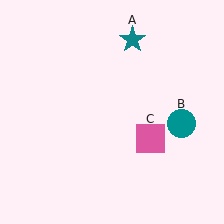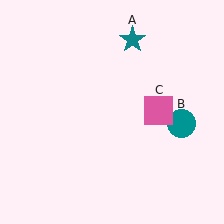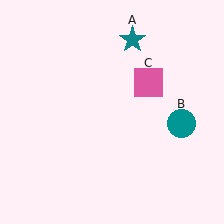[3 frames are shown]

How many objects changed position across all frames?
1 object changed position: pink square (object C).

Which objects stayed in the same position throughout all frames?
Teal star (object A) and teal circle (object B) remained stationary.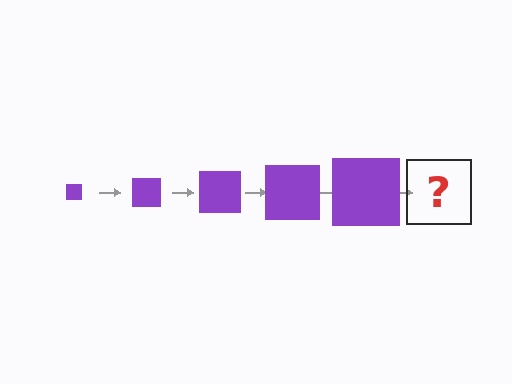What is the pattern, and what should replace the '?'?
The pattern is that the square gets progressively larger each step. The '?' should be a purple square, larger than the previous one.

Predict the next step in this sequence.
The next step is a purple square, larger than the previous one.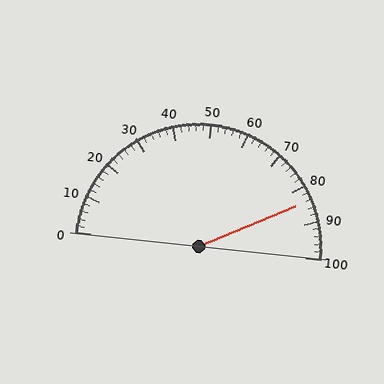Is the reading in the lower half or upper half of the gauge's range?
The reading is in the upper half of the range (0 to 100).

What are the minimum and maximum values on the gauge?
The gauge ranges from 0 to 100.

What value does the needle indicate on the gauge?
The needle indicates approximately 84.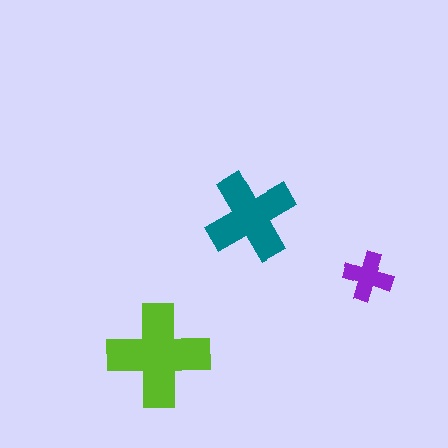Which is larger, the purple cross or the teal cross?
The teal one.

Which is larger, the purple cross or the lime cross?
The lime one.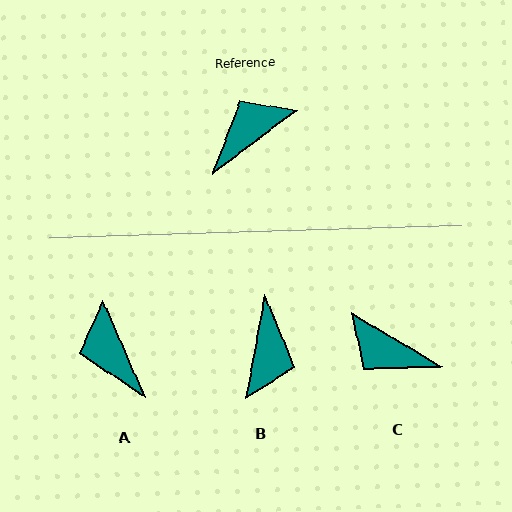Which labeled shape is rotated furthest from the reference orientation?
B, about 137 degrees away.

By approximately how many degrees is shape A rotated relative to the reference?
Approximately 76 degrees counter-clockwise.